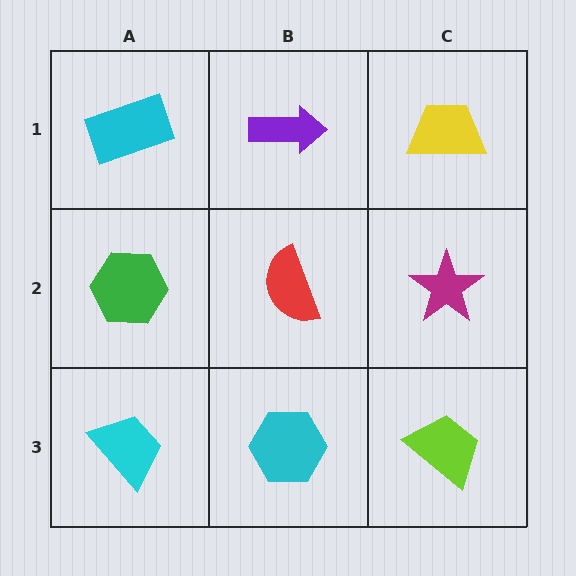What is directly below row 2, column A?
A cyan trapezoid.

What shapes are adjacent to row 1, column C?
A magenta star (row 2, column C), a purple arrow (row 1, column B).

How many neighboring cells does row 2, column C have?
3.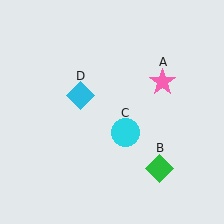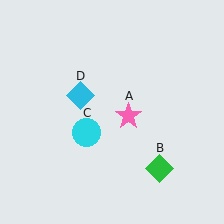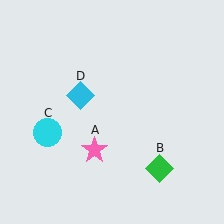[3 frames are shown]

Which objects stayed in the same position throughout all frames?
Green diamond (object B) and cyan diamond (object D) remained stationary.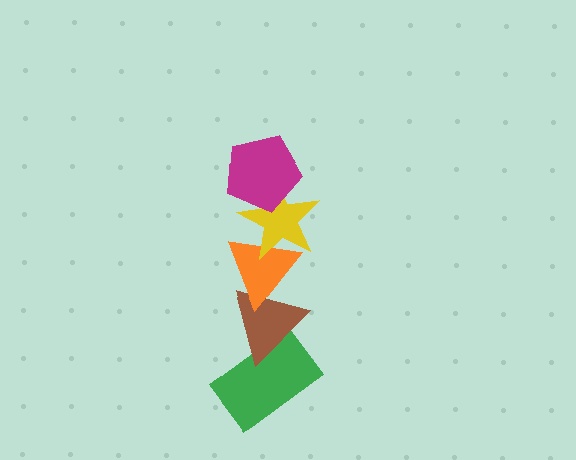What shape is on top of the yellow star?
The magenta pentagon is on top of the yellow star.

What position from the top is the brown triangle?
The brown triangle is 4th from the top.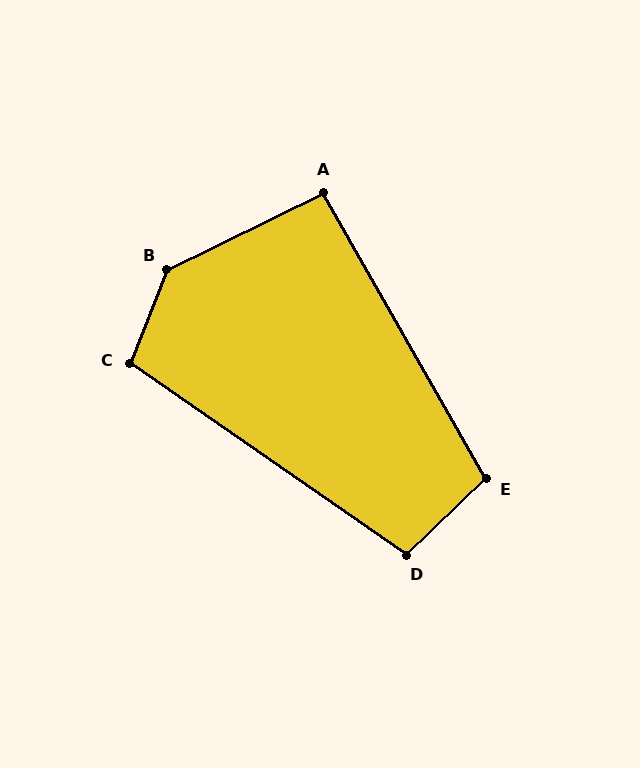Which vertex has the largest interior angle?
B, at approximately 138 degrees.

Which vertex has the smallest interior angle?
A, at approximately 94 degrees.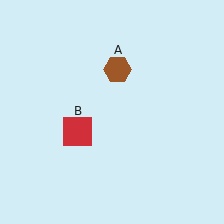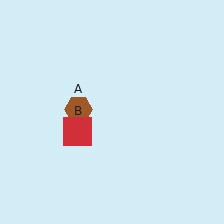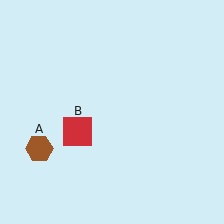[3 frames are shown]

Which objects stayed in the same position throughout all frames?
Red square (object B) remained stationary.